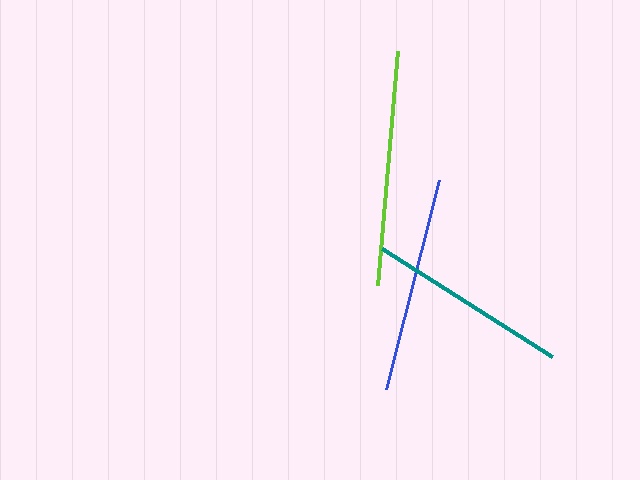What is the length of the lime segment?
The lime segment is approximately 235 pixels long.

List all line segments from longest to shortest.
From longest to shortest: lime, blue, teal.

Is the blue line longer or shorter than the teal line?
The blue line is longer than the teal line.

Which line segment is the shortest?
The teal line is the shortest at approximately 201 pixels.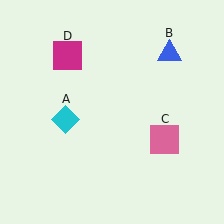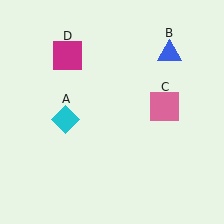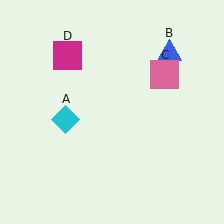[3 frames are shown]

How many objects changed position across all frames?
1 object changed position: pink square (object C).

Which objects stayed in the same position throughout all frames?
Cyan diamond (object A) and blue triangle (object B) and magenta square (object D) remained stationary.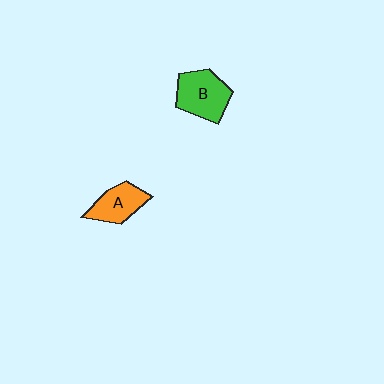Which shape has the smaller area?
Shape A (orange).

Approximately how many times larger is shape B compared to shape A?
Approximately 1.3 times.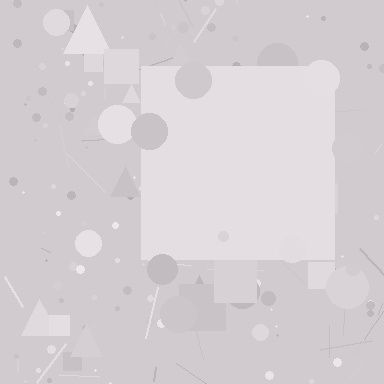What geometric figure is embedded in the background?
A square is embedded in the background.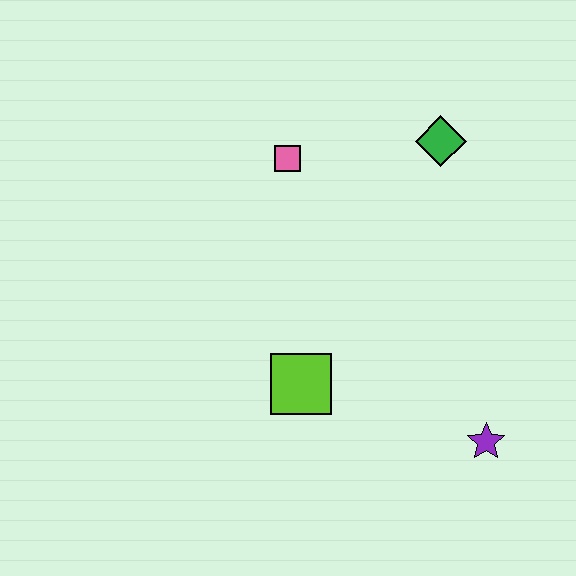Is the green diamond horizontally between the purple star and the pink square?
Yes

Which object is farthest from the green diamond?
The purple star is farthest from the green diamond.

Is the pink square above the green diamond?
No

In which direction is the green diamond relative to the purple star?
The green diamond is above the purple star.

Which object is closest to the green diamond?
The pink square is closest to the green diamond.